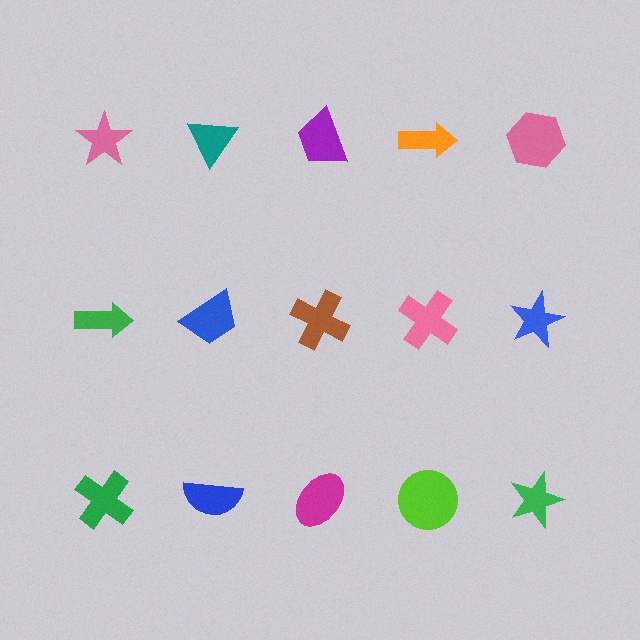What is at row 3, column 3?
A magenta ellipse.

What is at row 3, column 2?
A blue semicircle.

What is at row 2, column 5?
A blue star.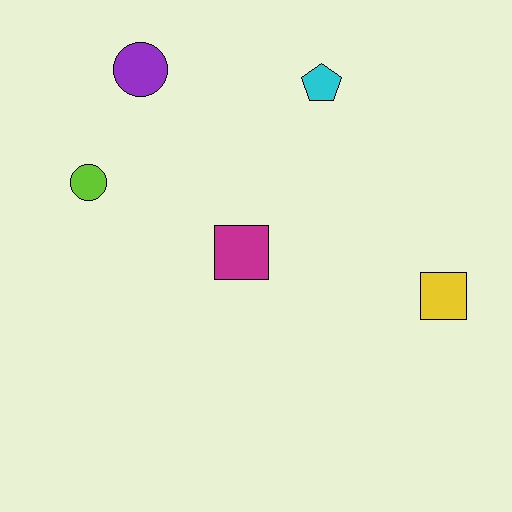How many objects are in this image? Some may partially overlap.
There are 5 objects.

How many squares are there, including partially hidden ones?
There are 2 squares.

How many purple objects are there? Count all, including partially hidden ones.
There is 1 purple object.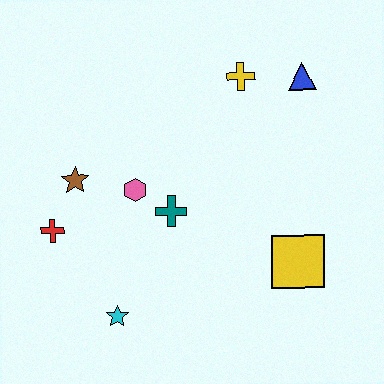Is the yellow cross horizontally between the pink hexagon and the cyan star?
No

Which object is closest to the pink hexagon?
The teal cross is closest to the pink hexagon.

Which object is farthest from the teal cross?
The blue triangle is farthest from the teal cross.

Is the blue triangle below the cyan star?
No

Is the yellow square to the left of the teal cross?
No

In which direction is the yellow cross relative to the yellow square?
The yellow cross is above the yellow square.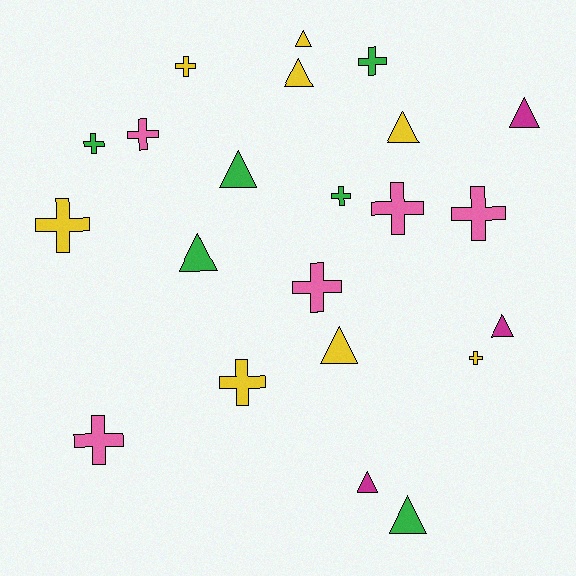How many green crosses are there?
There are 3 green crosses.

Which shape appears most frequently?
Cross, with 12 objects.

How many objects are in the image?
There are 22 objects.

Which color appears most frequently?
Yellow, with 8 objects.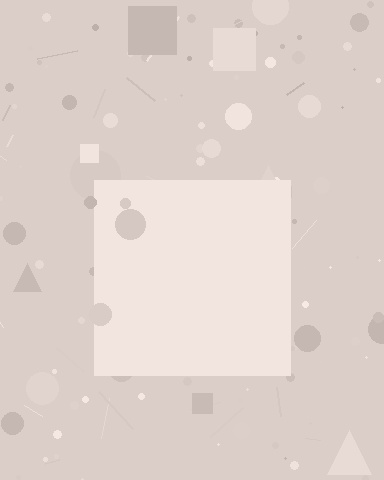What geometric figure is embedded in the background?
A square is embedded in the background.